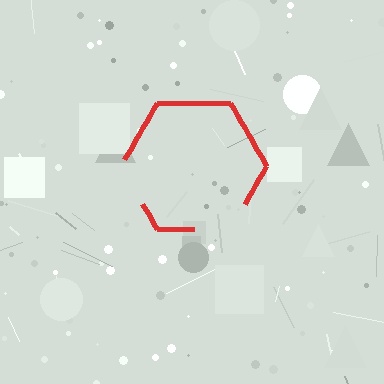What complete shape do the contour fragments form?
The contour fragments form a hexagon.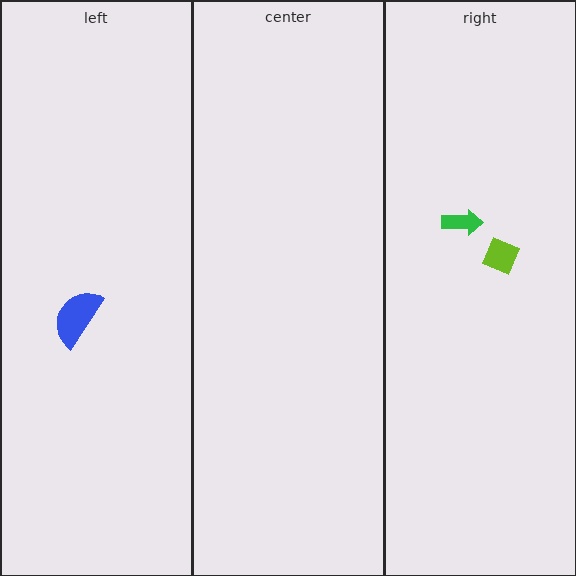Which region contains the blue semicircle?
The left region.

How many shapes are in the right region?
2.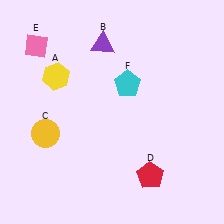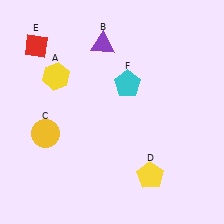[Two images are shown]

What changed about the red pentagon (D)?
In Image 1, D is red. In Image 2, it changed to yellow.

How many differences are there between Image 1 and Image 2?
There are 2 differences between the two images.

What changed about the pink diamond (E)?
In Image 1, E is pink. In Image 2, it changed to red.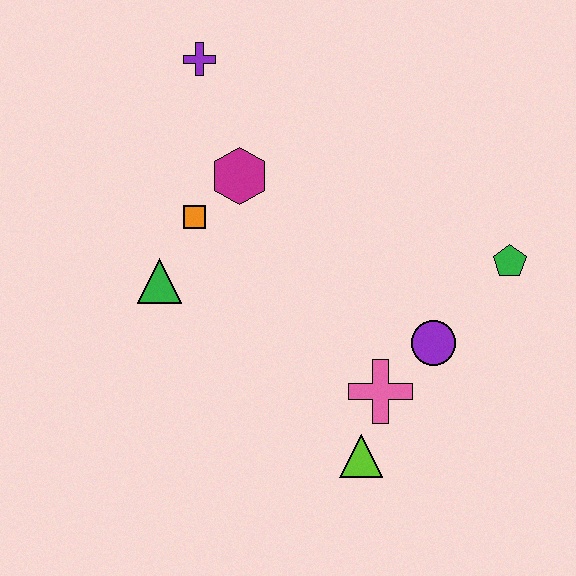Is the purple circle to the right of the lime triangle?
Yes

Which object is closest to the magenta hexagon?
The orange square is closest to the magenta hexagon.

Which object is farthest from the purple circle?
The purple cross is farthest from the purple circle.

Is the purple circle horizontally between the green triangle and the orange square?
No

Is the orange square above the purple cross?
No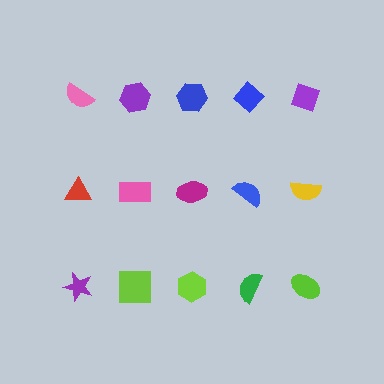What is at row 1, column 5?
A purple diamond.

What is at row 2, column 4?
A blue semicircle.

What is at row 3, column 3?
A lime hexagon.